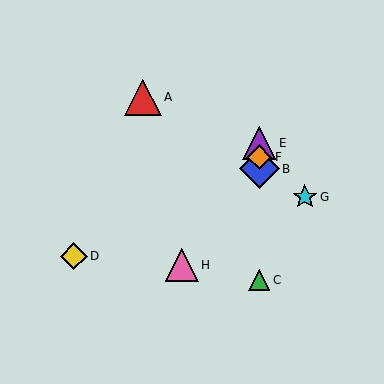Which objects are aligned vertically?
Objects B, C, E, F are aligned vertically.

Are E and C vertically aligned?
Yes, both are at x≈259.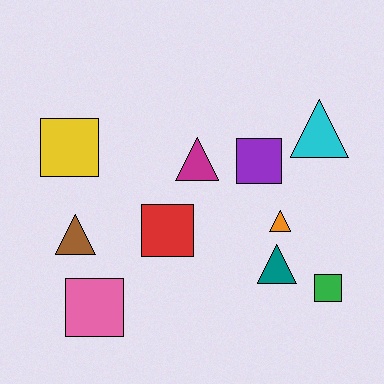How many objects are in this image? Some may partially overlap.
There are 10 objects.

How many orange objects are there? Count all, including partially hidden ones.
There is 1 orange object.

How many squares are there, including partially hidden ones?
There are 5 squares.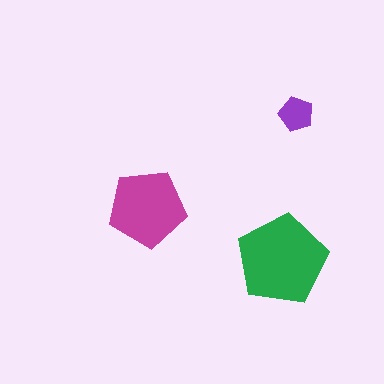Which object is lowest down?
The green pentagon is bottommost.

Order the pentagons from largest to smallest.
the green one, the magenta one, the purple one.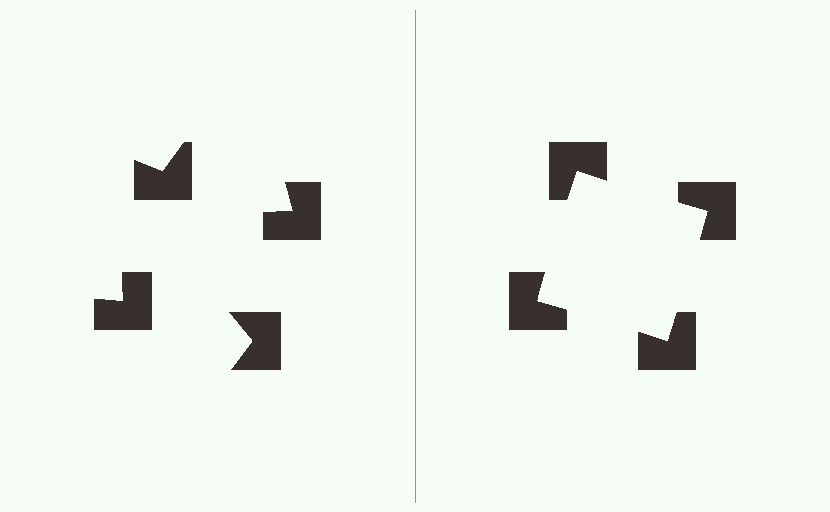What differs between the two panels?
The notched squares are positioned identically on both sides; only the wedge orientations differ. On the right they align to a square; on the left they are misaligned.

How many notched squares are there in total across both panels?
8 — 4 on each side.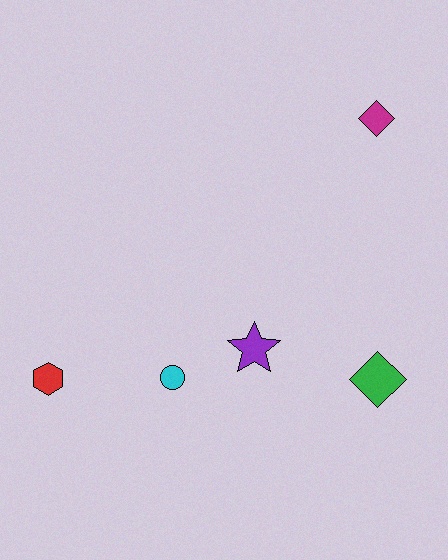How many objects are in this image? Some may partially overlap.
There are 5 objects.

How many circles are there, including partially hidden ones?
There is 1 circle.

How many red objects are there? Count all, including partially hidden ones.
There is 1 red object.